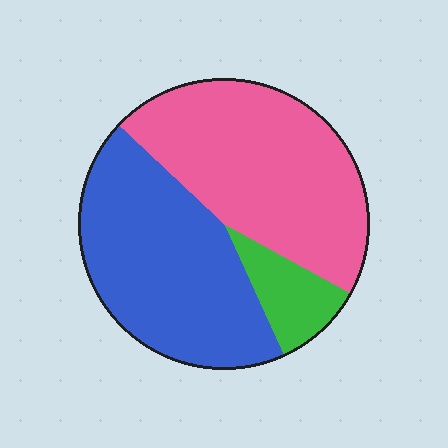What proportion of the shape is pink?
Pink covers roughly 45% of the shape.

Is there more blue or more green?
Blue.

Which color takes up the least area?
Green, at roughly 10%.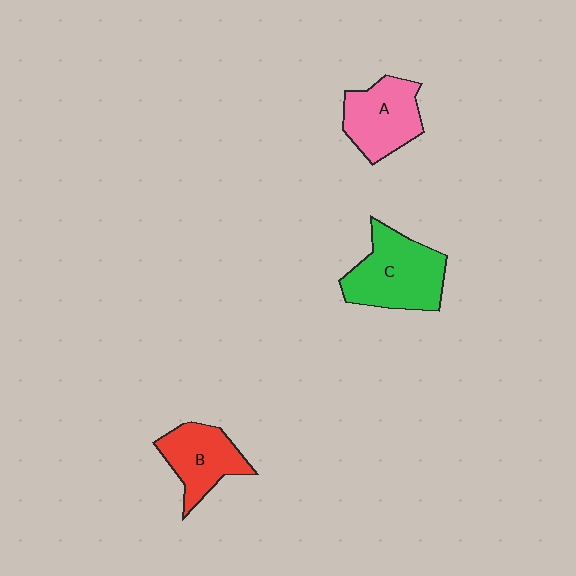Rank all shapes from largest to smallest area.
From largest to smallest: C (green), A (pink), B (red).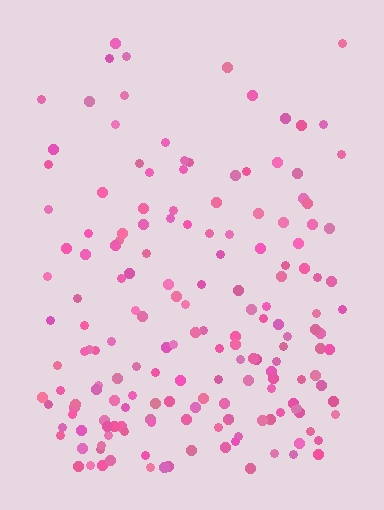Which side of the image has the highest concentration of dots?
The bottom.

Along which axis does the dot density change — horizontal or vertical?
Vertical.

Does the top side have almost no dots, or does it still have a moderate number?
Still a moderate number, just noticeably fewer than the bottom.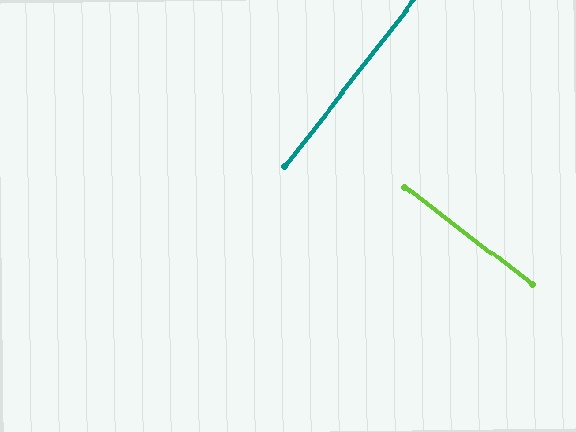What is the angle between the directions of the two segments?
Approximately 89 degrees.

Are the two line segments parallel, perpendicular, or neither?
Perpendicular — they meet at approximately 89°.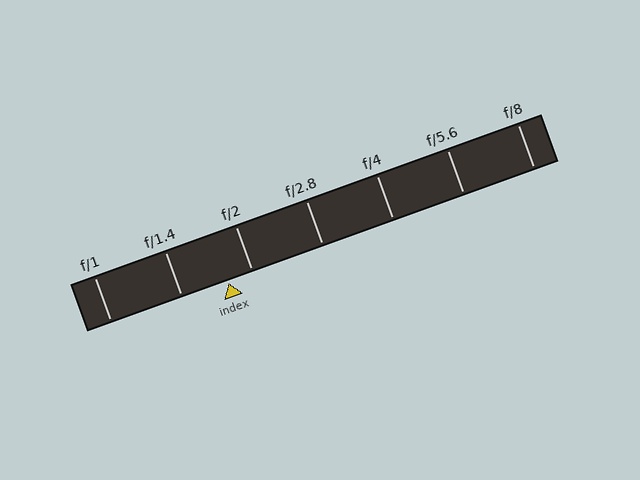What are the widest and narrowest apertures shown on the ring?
The widest aperture shown is f/1 and the narrowest is f/8.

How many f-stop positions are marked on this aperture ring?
There are 7 f-stop positions marked.